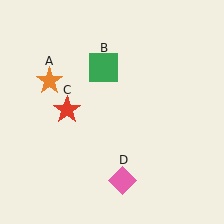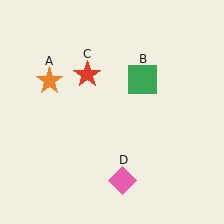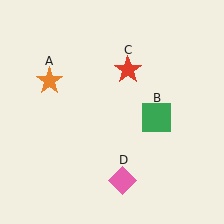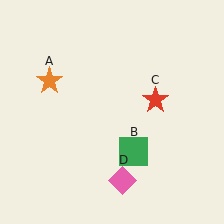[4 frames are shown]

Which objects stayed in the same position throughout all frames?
Orange star (object A) and pink diamond (object D) remained stationary.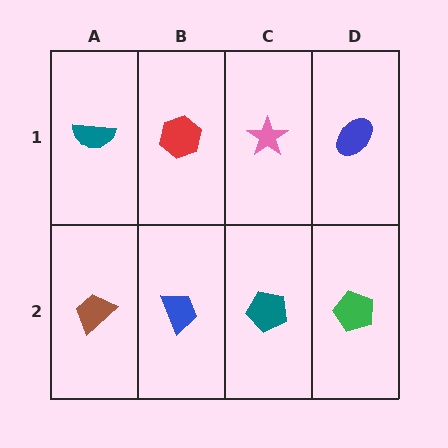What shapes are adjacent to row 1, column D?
A green pentagon (row 2, column D), a pink star (row 1, column C).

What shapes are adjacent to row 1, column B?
A blue trapezoid (row 2, column B), a teal semicircle (row 1, column A), a pink star (row 1, column C).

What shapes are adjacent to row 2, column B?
A red hexagon (row 1, column B), a brown trapezoid (row 2, column A), a teal pentagon (row 2, column C).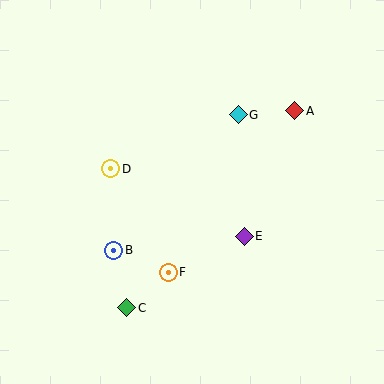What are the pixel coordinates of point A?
Point A is at (295, 111).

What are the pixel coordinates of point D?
Point D is at (111, 169).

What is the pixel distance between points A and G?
The distance between A and G is 57 pixels.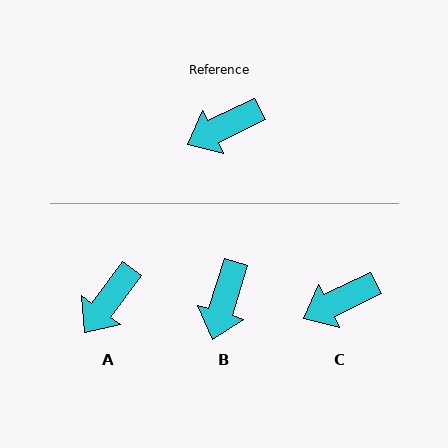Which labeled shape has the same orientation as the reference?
C.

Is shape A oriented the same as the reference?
No, it is off by about 28 degrees.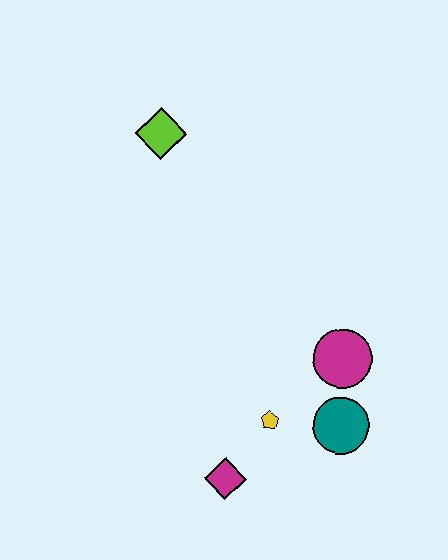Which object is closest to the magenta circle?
The teal circle is closest to the magenta circle.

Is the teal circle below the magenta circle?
Yes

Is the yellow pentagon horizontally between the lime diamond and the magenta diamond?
No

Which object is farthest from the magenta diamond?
The lime diamond is farthest from the magenta diamond.